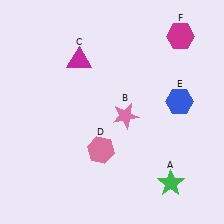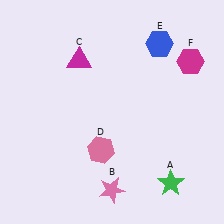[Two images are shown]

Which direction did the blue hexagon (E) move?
The blue hexagon (E) moved up.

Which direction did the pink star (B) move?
The pink star (B) moved down.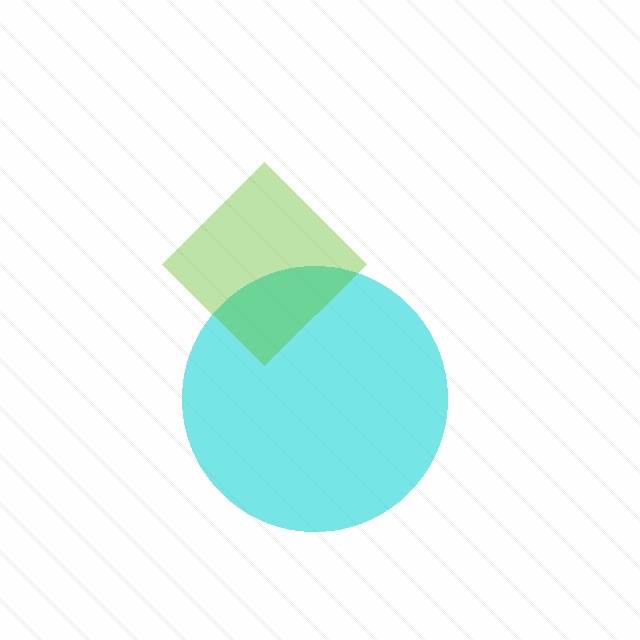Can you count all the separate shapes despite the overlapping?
Yes, there are 2 separate shapes.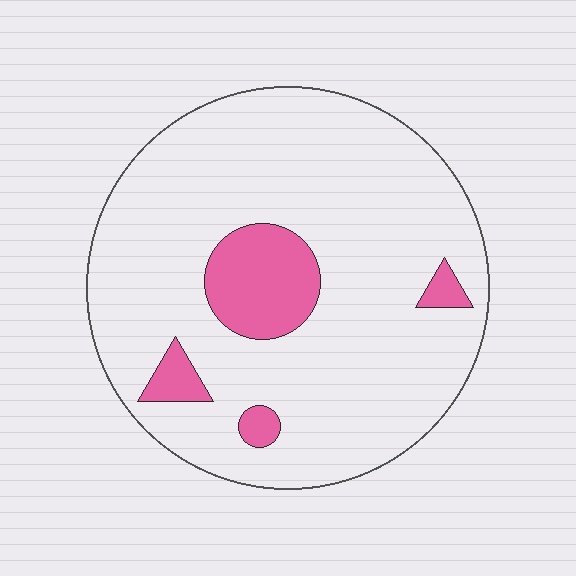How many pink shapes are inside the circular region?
4.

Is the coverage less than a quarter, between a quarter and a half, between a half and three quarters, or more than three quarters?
Less than a quarter.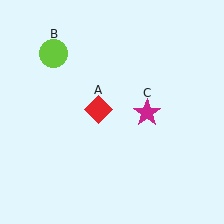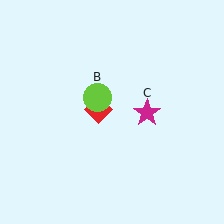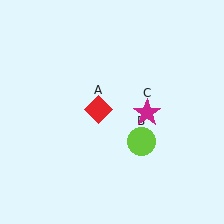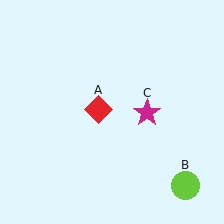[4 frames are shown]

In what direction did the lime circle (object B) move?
The lime circle (object B) moved down and to the right.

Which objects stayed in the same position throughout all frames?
Red diamond (object A) and magenta star (object C) remained stationary.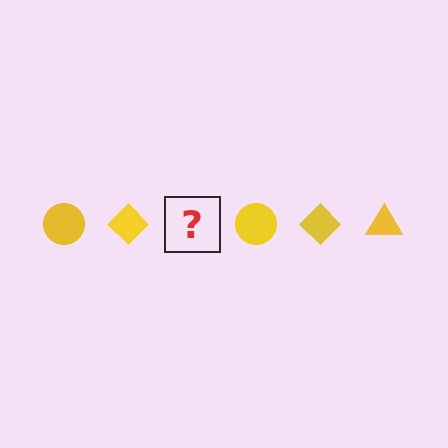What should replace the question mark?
The question mark should be replaced with a yellow triangle.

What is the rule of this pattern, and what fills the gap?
The rule is that the pattern cycles through circle, diamond, triangle shapes in yellow. The gap should be filled with a yellow triangle.